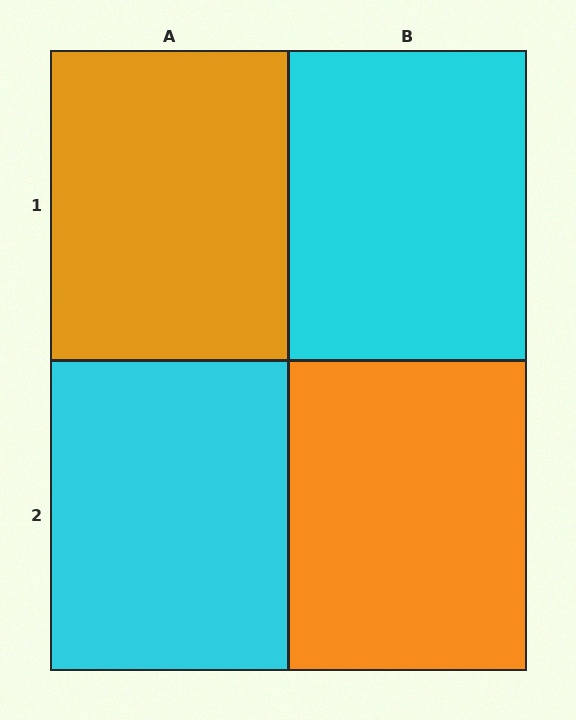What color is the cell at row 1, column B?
Cyan.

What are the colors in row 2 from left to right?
Cyan, orange.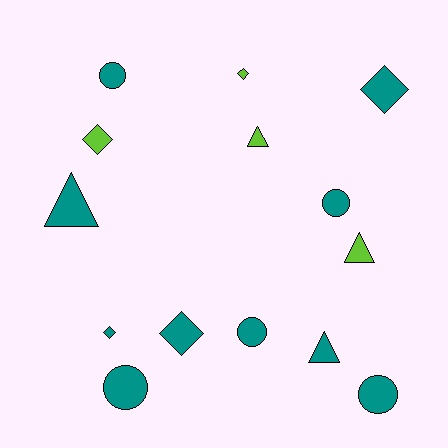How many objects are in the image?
There are 14 objects.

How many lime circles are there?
There are no lime circles.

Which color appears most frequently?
Teal, with 10 objects.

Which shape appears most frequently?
Diamond, with 5 objects.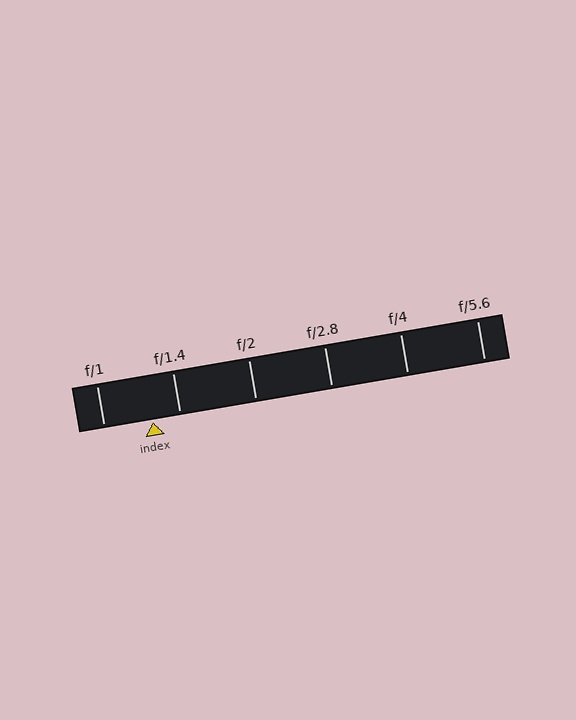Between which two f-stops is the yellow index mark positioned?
The index mark is between f/1 and f/1.4.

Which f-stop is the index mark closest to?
The index mark is closest to f/1.4.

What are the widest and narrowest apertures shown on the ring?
The widest aperture shown is f/1 and the narrowest is f/5.6.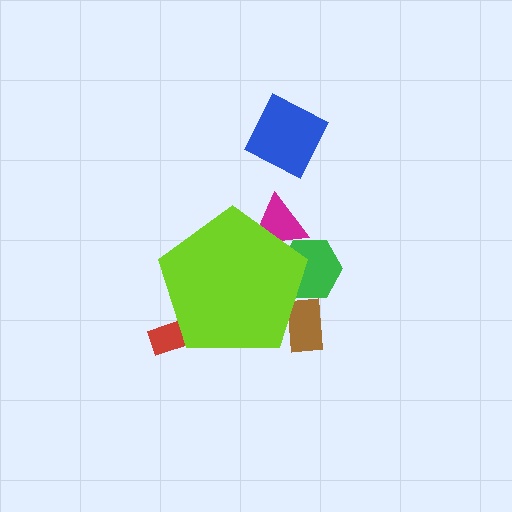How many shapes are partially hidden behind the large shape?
4 shapes are partially hidden.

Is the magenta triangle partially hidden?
Yes, the magenta triangle is partially hidden behind the lime pentagon.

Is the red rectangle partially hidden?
Yes, the red rectangle is partially hidden behind the lime pentagon.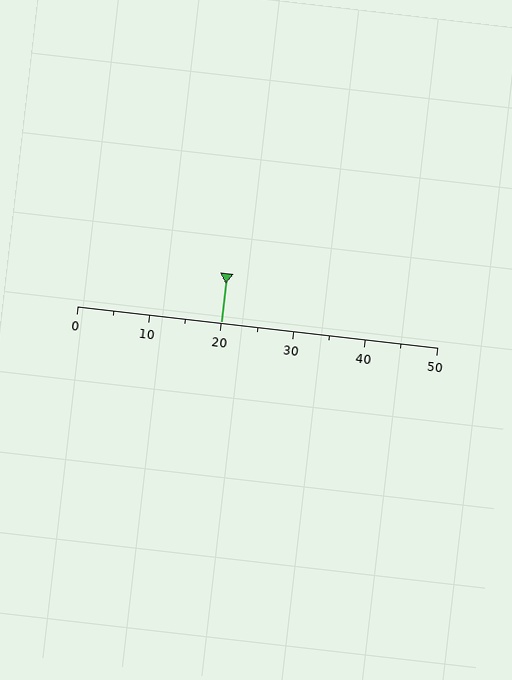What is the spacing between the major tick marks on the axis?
The major ticks are spaced 10 apart.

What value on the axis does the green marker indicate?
The marker indicates approximately 20.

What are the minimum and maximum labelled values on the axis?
The axis runs from 0 to 50.